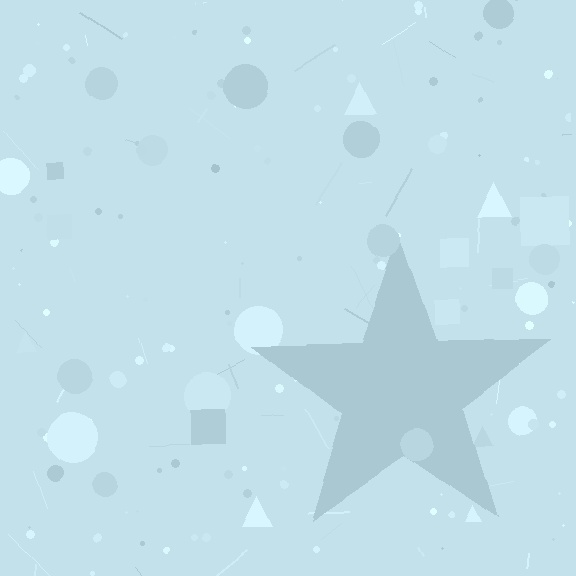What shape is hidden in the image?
A star is hidden in the image.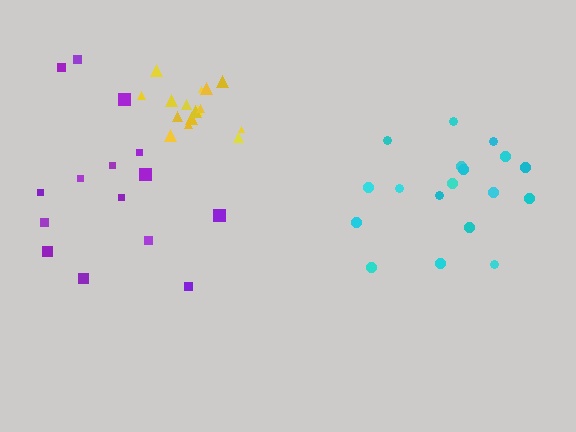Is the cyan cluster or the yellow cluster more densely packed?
Yellow.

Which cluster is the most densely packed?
Yellow.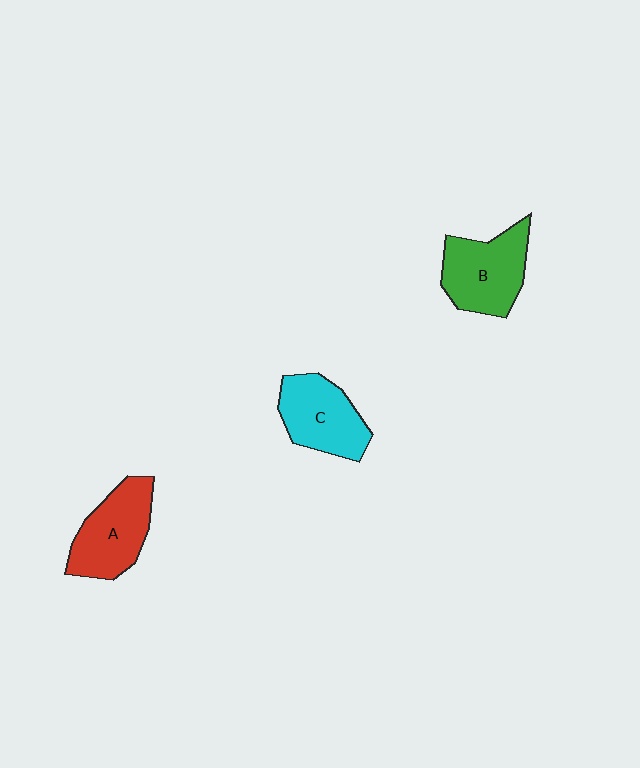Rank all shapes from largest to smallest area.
From largest to smallest: B (green), A (red), C (cyan).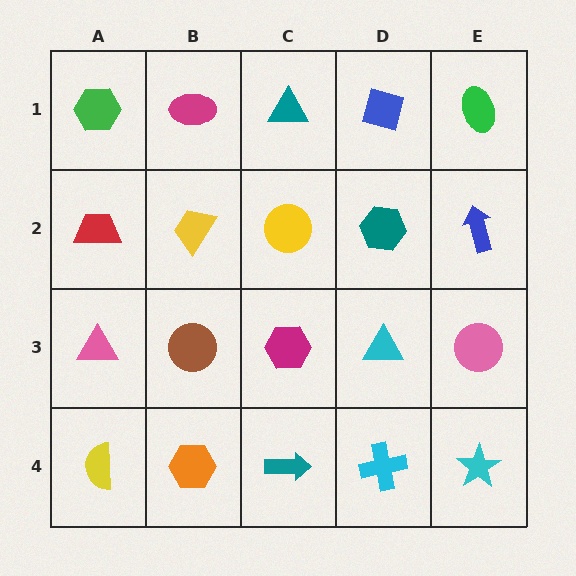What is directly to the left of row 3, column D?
A magenta hexagon.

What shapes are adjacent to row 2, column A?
A green hexagon (row 1, column A), a pink triangle (row 3, column A), a yellow trapezoid (row 2, column B).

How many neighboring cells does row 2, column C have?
4.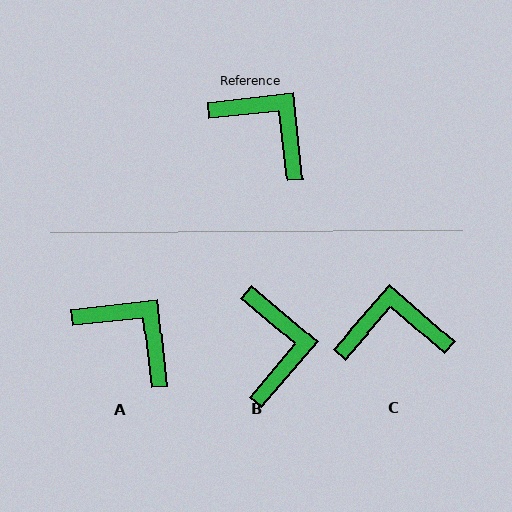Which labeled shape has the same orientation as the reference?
A.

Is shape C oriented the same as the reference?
No, it is off by about 43 degrees.